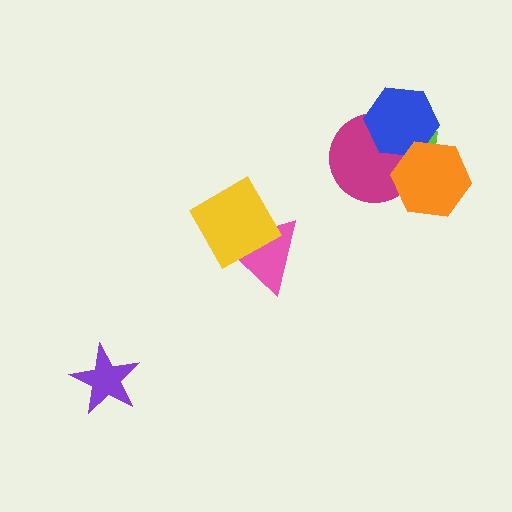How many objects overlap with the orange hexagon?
3 objects overlap with the orange hexagon.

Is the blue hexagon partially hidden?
Yes, it is partially covered by another shape.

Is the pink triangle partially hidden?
Yes, it is partially covered by another shape.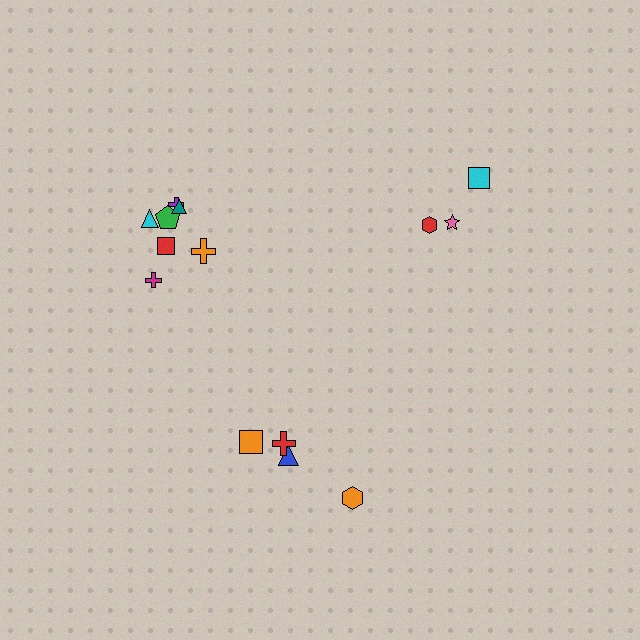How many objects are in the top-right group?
There are 3 objects.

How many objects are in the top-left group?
There are 7 objects.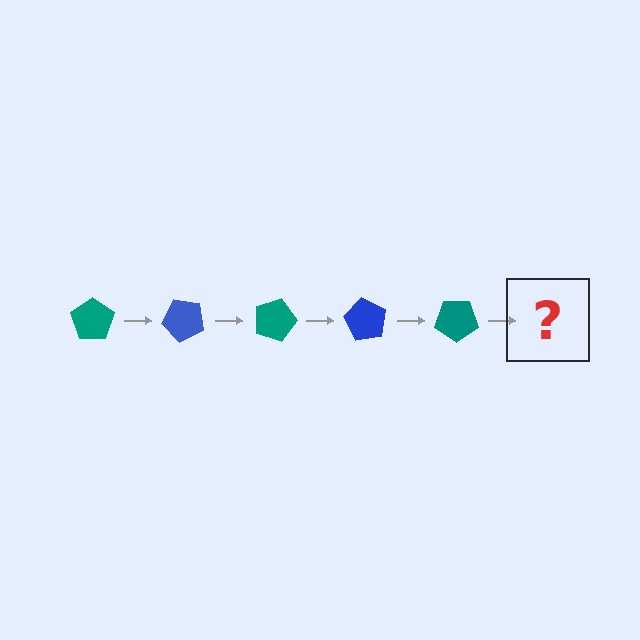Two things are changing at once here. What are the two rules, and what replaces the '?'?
The two rules are that it rotates 45 degrees each step and the color cycles through teal and blue. The '?' should be a blue pentagon, rotated 225 degrees from the start.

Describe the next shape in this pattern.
It should be a blue pentagon, rotated 225 degrees from the start.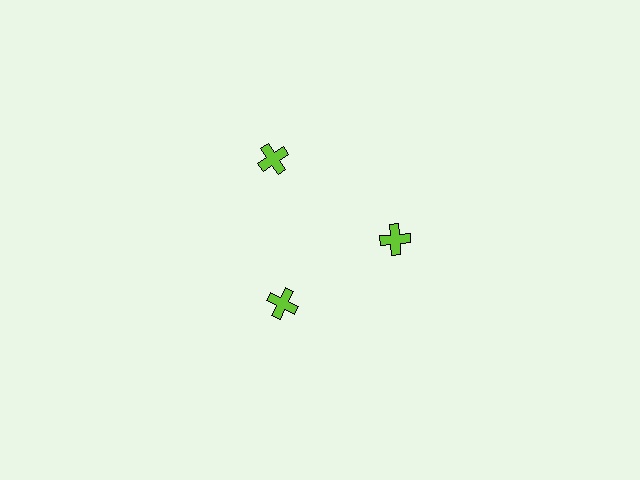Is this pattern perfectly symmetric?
No. The 3 lime crosses are arranged in a ring, but one element near the 11 o'clock position is pushed outward from the center, breaking the 3-fold rotational symmetry.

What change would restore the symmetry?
The symmetry would be restored by moving it inward, back onto the ring so that all 3 crosses sit at equal angles and equal distance from the center.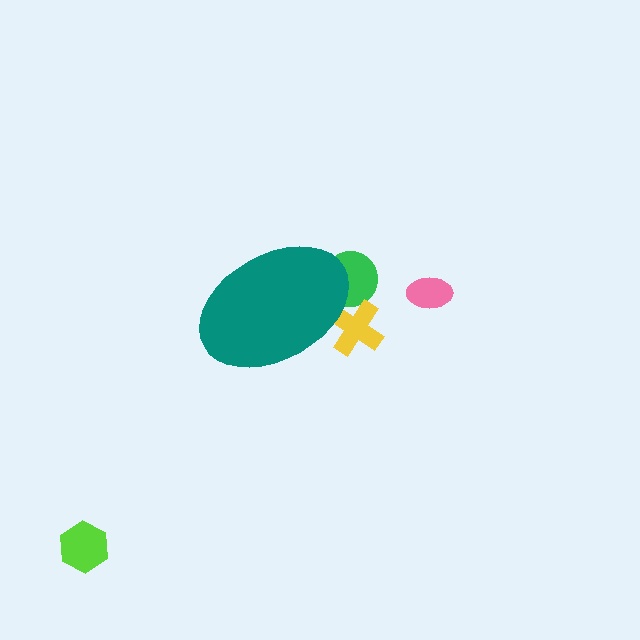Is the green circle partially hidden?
Yes, the green circle is partially hidden behind the teal ellipse.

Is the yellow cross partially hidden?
Yes, the yellow cross is partially hidden behind the teal ellipse.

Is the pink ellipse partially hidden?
No, the pink ellipse is fully visible.